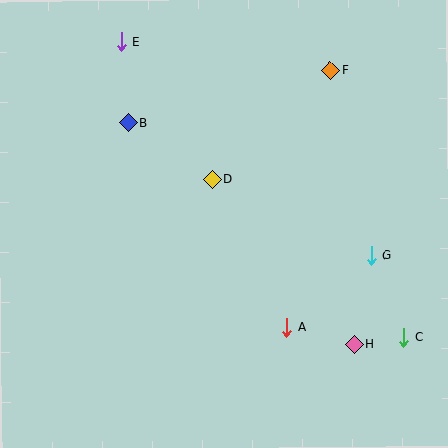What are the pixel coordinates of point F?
Point F is at (330, 70).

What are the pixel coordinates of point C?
Point C is at (404, 337).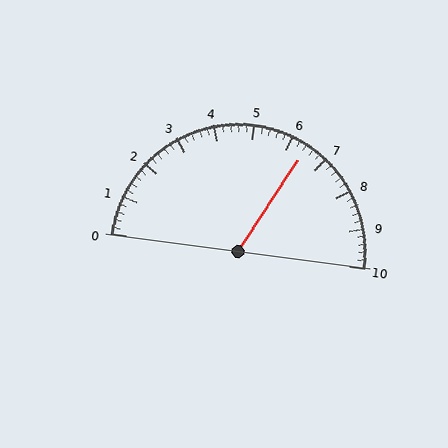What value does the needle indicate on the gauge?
The needle indicates approximately 6.4.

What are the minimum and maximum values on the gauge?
The gauge ranges from 0 to 10.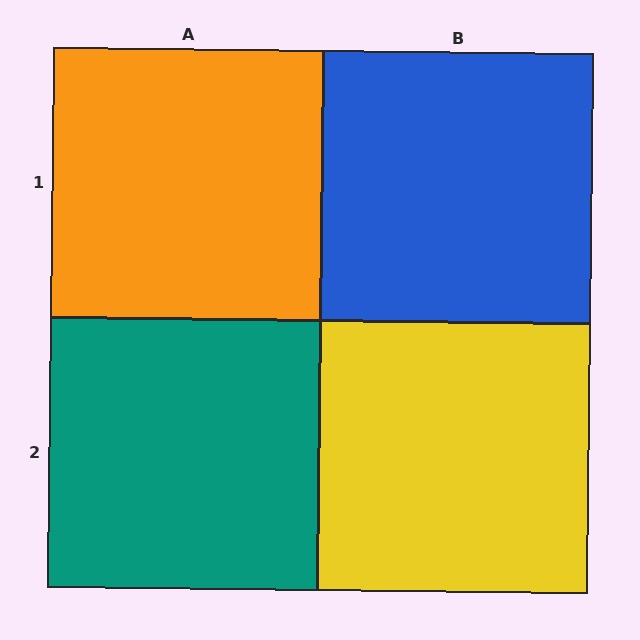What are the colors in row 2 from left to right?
Teal, yellow.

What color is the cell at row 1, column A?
Orange.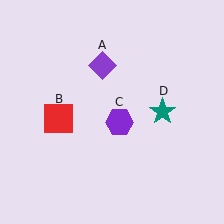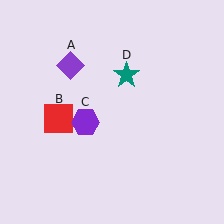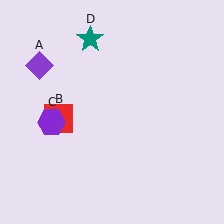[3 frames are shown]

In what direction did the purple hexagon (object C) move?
The purple hexagon (object C) moved left.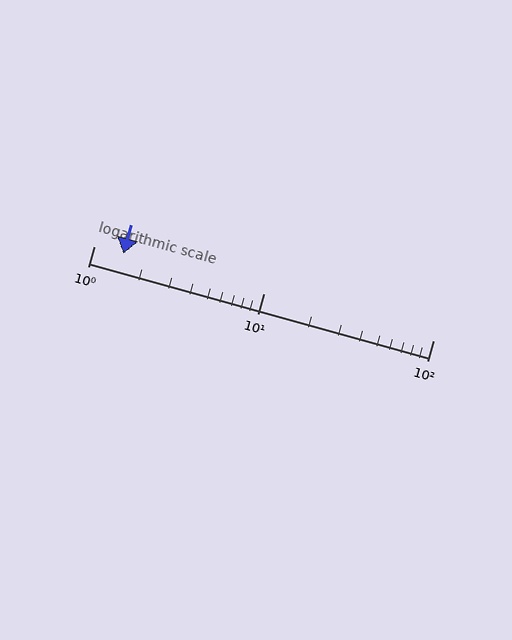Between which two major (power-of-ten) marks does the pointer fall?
The pointer is between 1 and 10.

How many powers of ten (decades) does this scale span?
The scale spans 2 decades, from 1 to 100.